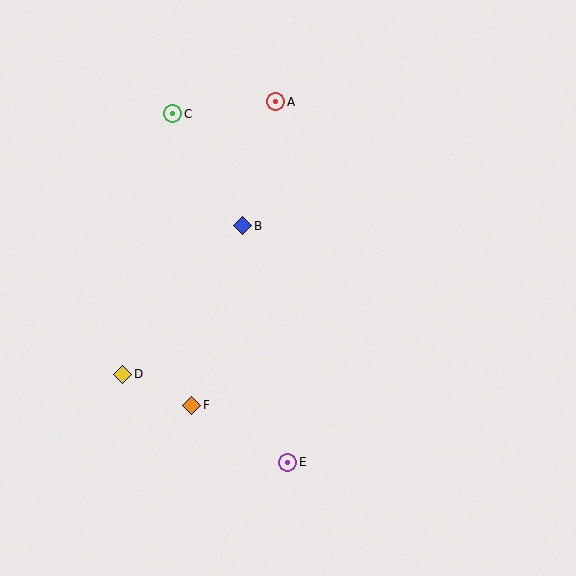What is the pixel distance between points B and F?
The distance between B and F is 187 pixels.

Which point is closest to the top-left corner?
Point C is closest to the top-left corner.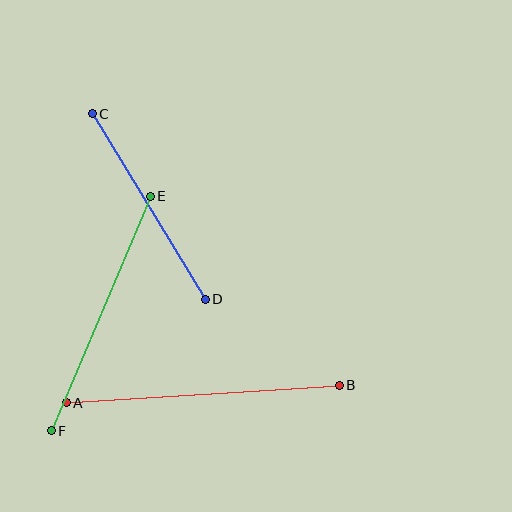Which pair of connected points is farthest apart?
Points A and B are farthest apart.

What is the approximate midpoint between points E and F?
The midpoint is at approximately (101, 313) pixels.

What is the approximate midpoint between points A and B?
The midpoint is at approximately (203, 394) pixels.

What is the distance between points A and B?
The distance is approximately 273 pixels.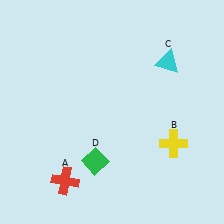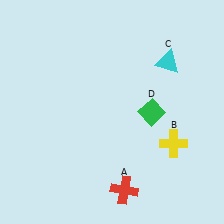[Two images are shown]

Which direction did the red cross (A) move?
The red cross (A) moved right.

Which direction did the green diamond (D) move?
The green diamond (D) moved right.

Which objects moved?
The objects that moved are: the red cross (A), the green diamond (D).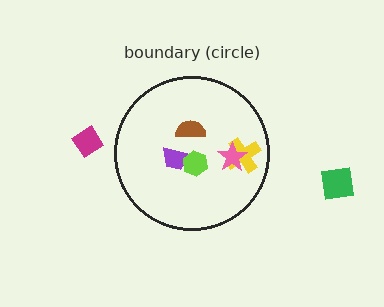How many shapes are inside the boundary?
5 inside, 2 outside.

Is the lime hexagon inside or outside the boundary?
Inside.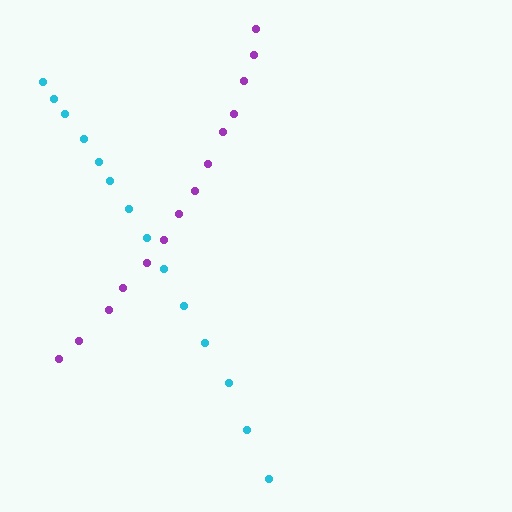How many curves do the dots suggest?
There are 2 distinct paths.